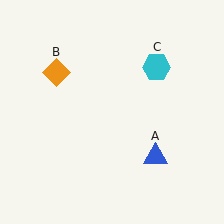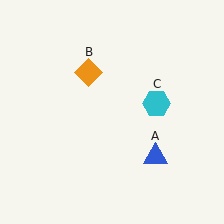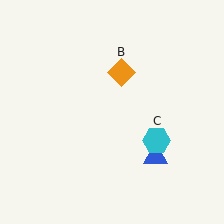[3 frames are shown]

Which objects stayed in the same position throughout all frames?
Blue triangle (object A) remained stationary.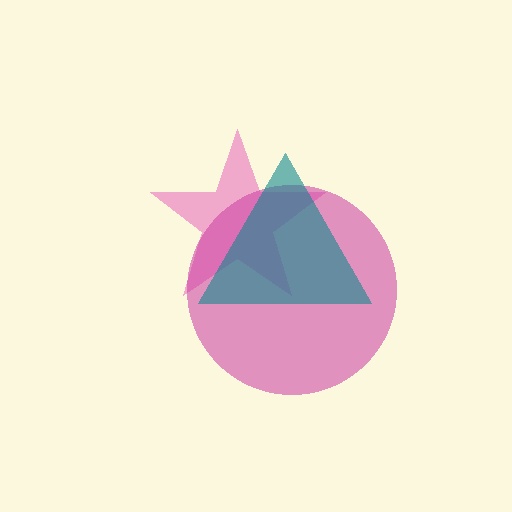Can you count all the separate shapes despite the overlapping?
Yes, there are 3 separate shapes.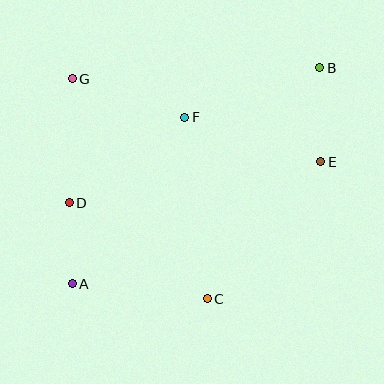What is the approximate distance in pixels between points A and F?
The distance between A and F is approximately 201 pixels.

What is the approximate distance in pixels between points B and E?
The distance between B and E is approximately 94 pixels.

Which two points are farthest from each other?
Points A and B are farthest from each other.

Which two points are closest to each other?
Points A and D are closest to each other.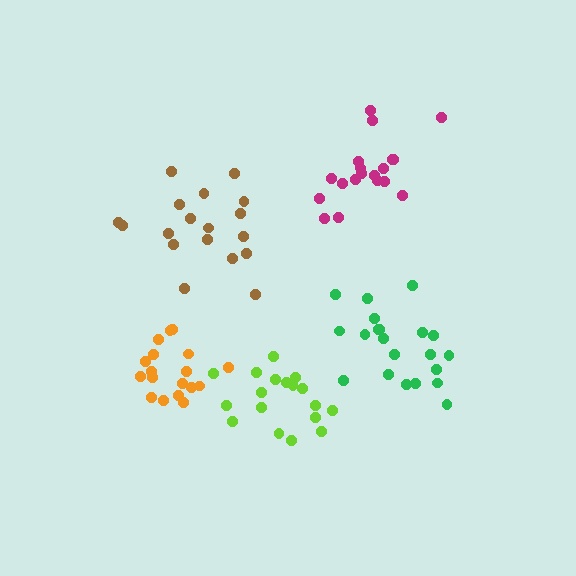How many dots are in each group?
Group 1: 18 dots, Group 2: 18 dots, Group 3: 18 dots, Group 4: 21 dots, Group 5: 19 dots (94 total).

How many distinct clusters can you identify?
There are 5 distinct clusters.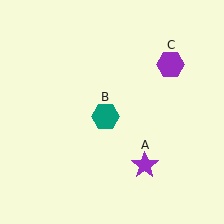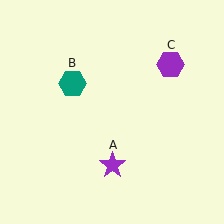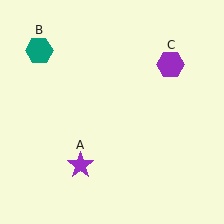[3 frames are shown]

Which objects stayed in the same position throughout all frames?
Purple hexagon (object C) remained stationary.